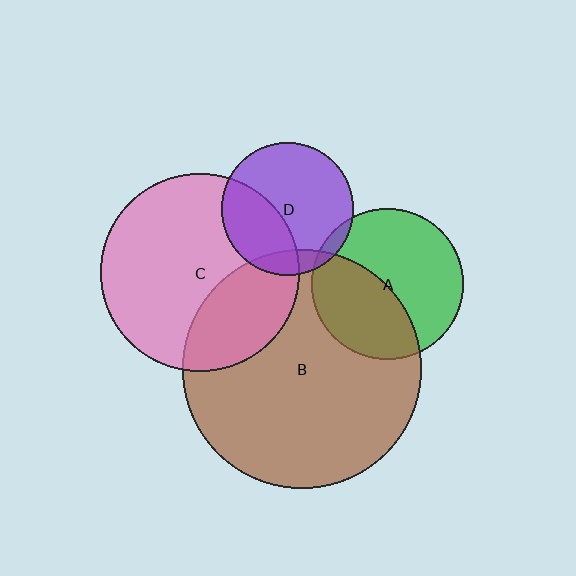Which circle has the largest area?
Circle B (brown).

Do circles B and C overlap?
Yes.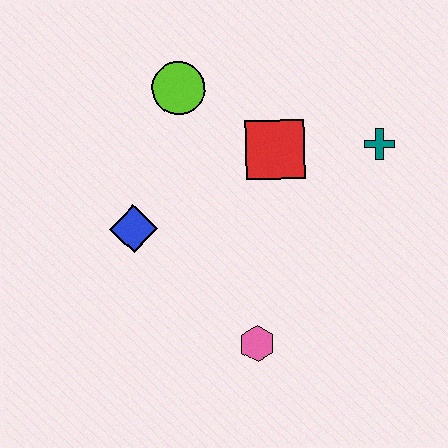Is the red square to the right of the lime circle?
Yes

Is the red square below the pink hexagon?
No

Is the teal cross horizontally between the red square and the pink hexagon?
No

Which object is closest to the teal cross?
The red square is closest to the teal cross.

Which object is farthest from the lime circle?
The pink hexagon is farthest from the lime circle.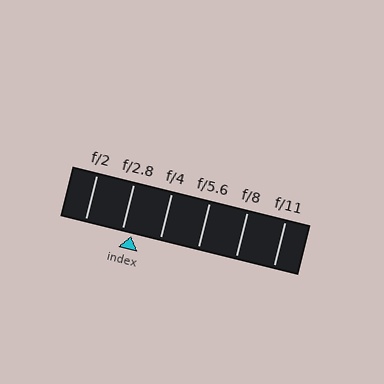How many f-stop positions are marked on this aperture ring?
There are 6 f-stop positions marked.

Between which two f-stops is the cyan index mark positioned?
The index mark is between f/2.8 and f/4.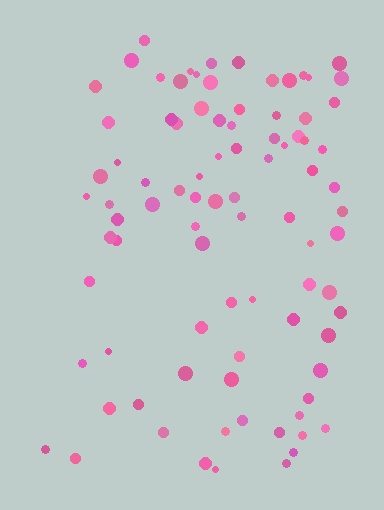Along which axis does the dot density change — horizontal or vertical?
Horizontal.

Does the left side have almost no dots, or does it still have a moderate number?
Still a moderate number, just noticeably fewer than the right.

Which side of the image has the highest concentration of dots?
The right.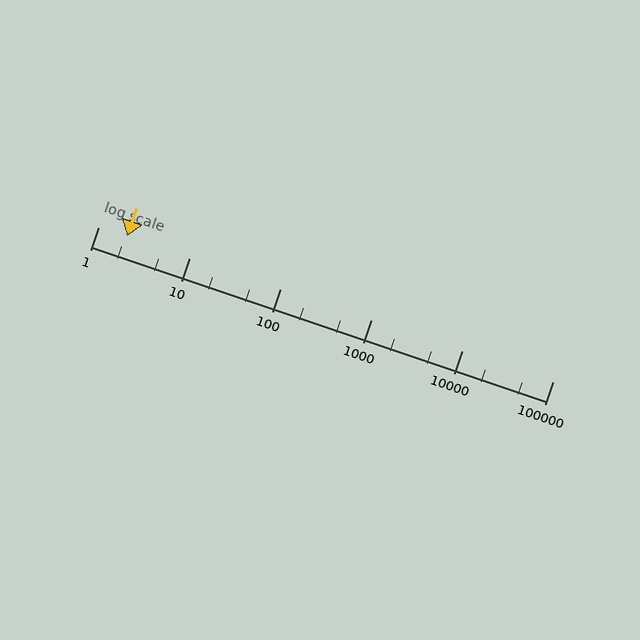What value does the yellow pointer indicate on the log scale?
The pointer indicates approximately 2.1.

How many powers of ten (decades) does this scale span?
The scale spans 5 decades, from 1 to 100000.